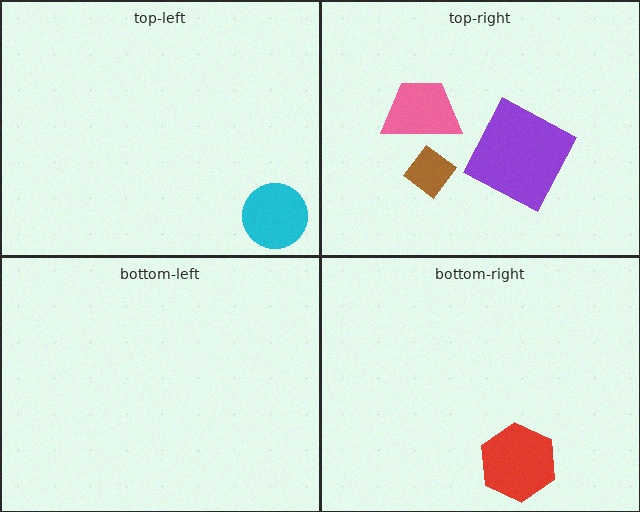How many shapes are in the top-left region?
1.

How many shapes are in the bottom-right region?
1.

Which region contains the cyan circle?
The top-left region.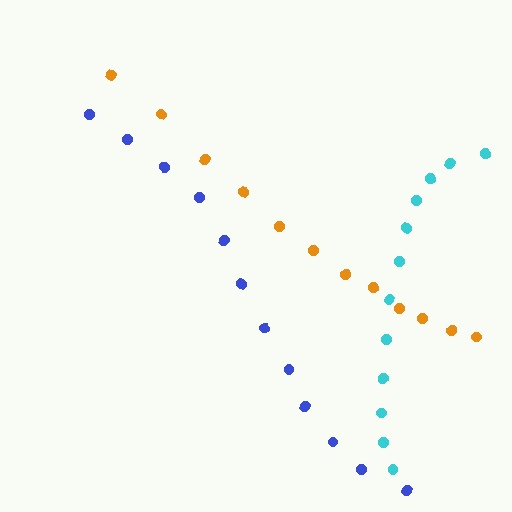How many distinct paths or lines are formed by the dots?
There are 3 distinct paths.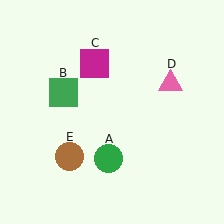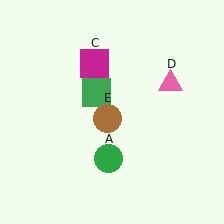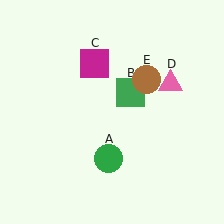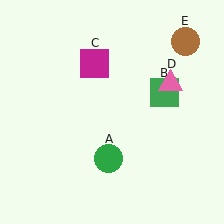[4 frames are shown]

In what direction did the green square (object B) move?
The green square (object B) moved right.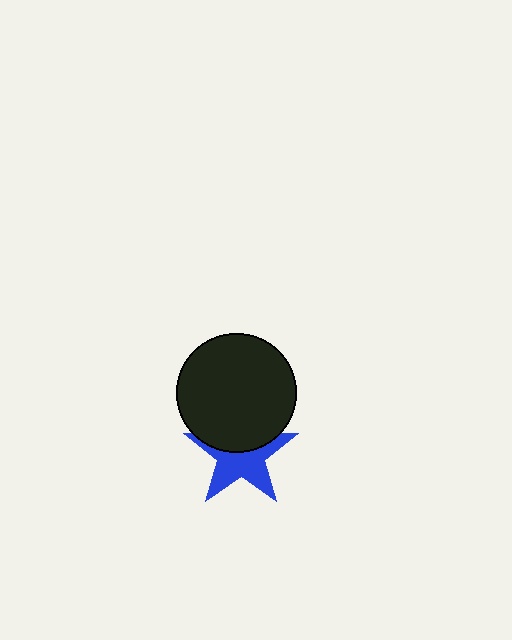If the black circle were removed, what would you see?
You would see the complete blue star.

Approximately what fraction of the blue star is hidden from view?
Roughly 41% of the blue star is hidden behind the black circle.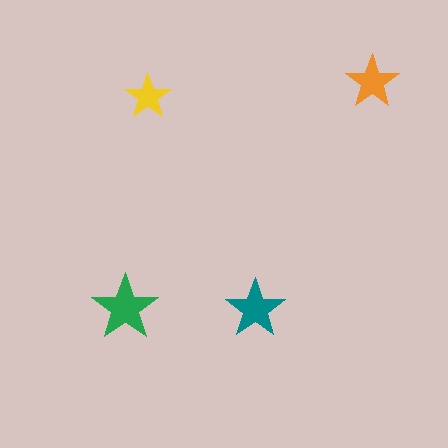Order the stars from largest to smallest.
the green one, the teal one, the orange one, the yellow one.